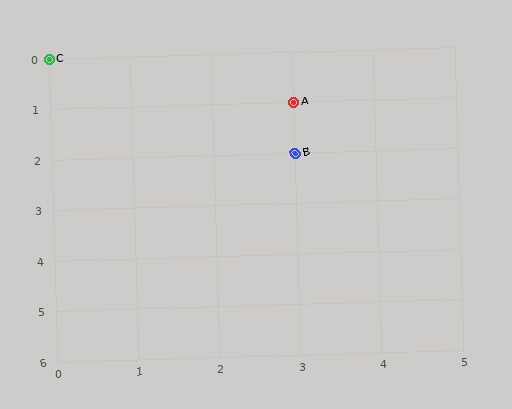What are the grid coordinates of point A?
Point A is at grid coordinates (3, 1).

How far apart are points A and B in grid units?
Points A and B are 1 row apart.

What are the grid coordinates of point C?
Point C is at grid coordinates (0, 0).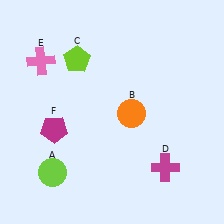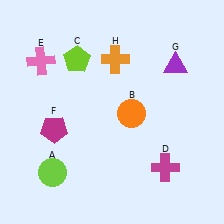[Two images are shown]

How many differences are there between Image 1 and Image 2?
There are 2 differences between the two images.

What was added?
A purple triangle (G), an orange cross (H) were added in Image 2.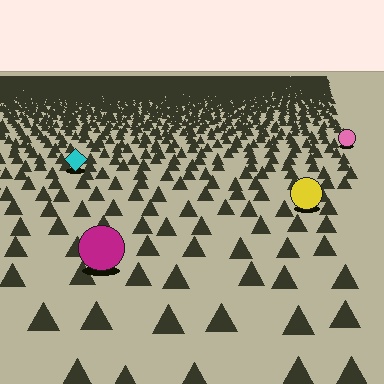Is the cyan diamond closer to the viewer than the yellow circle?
No. The yellow circle is closer — you can tell from the texture gradient: the ground texture is coarser near it.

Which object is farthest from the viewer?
The pink circle is farthest from the viewer. It appears smaller and the ground texture around it is denser.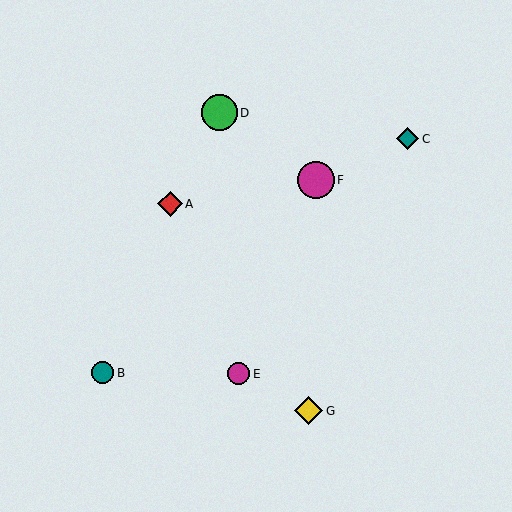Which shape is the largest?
The magenta circle (labeled F) is the largest.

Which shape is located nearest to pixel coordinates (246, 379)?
The magenta circle (labeled E) at (239, 374) is nearest to that location.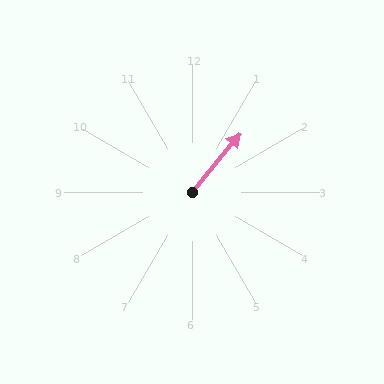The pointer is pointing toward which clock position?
Roughly 1 o'clock.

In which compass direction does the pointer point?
Northeast.